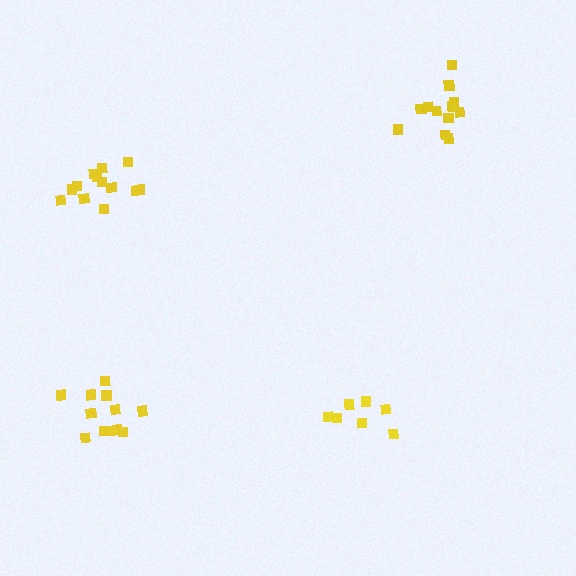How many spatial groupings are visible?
There are 4 spatial groupings.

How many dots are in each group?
Group 1: 13 dots, Group 2: 12 dots, Group 3: 7 dots, Group 4: 12 dots (44 total).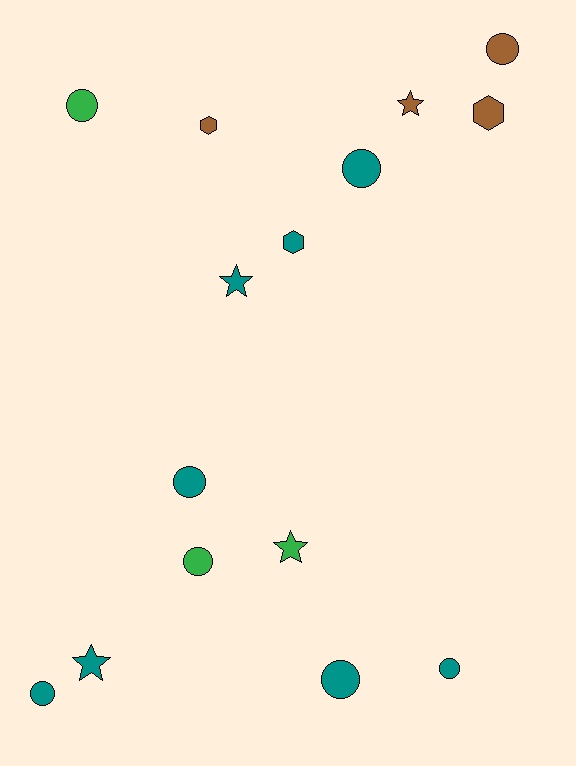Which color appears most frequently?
Teal, with 8 objects.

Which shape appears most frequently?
Circle, with 8 objects.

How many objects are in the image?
There are 15 objects.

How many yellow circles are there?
There are no yellow circles.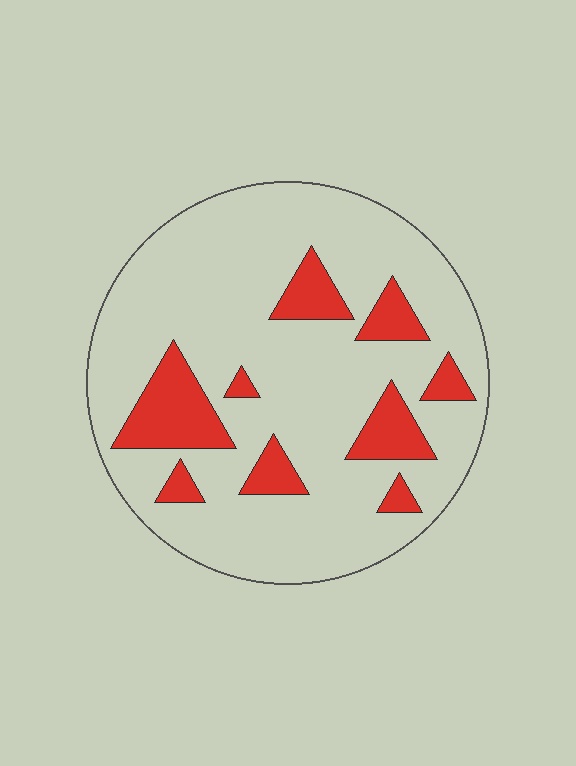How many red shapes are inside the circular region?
9.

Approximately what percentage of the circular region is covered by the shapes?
Approximately 20%.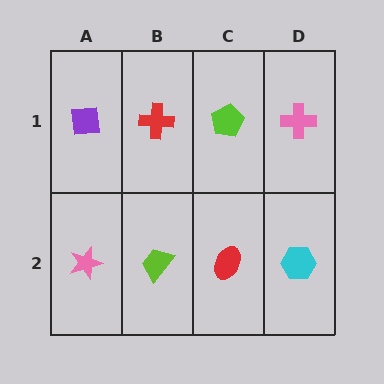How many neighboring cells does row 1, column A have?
2.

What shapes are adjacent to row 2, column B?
A red cross (row 1, column B), a pink star (row 2, column A), a red ellipse (row 2, column C).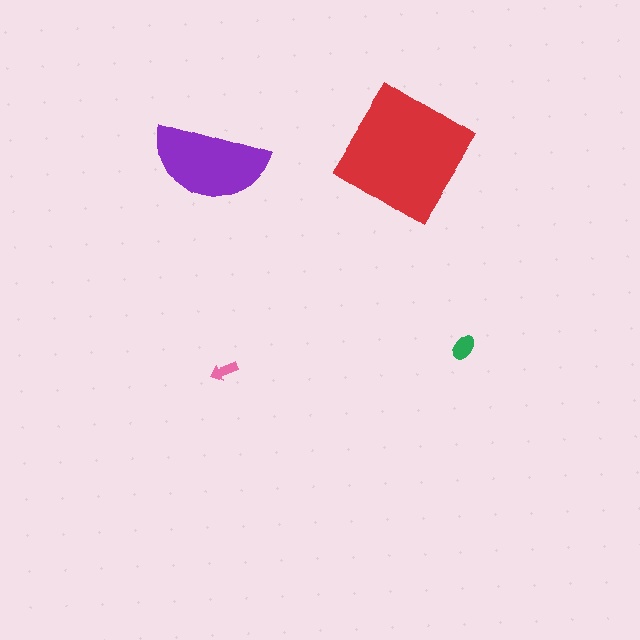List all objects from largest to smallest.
The red diamond, the purple semicircle, the green ellipse, the pink arrow.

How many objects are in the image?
There are 4 objects in the image.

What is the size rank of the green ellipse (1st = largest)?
3rd.